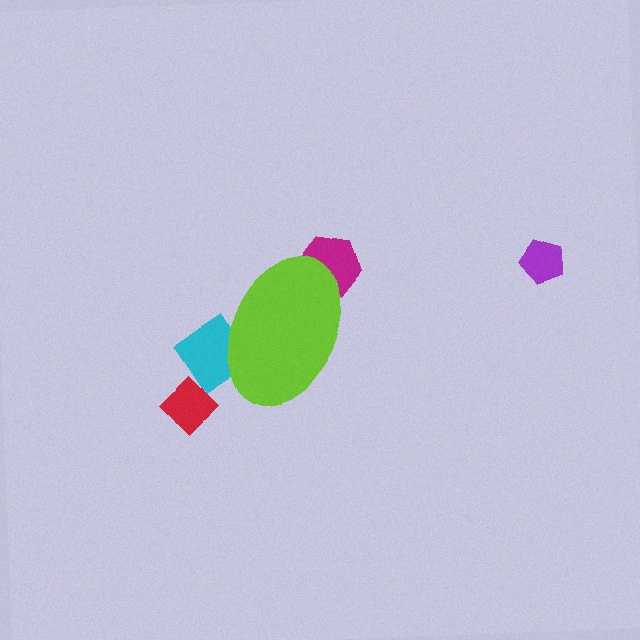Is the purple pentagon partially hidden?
No, the purple pentagon is fully visible.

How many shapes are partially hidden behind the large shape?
2 shapes are partially hidden.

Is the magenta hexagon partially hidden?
Yes, the magenta hexagon is partially hidden behind the lime ellipse.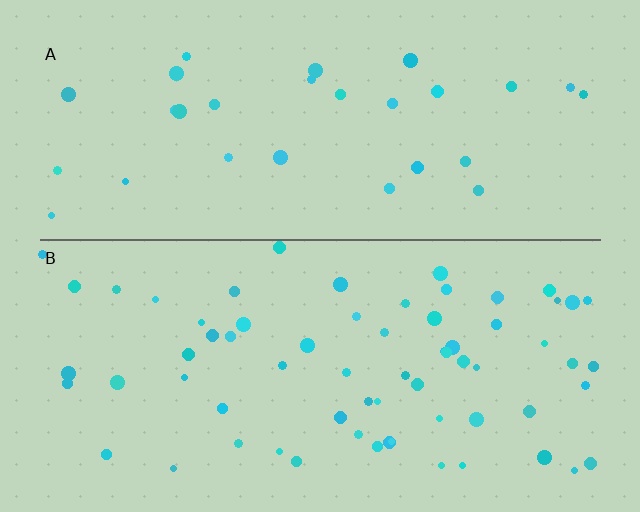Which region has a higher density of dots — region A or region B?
B (the bottom).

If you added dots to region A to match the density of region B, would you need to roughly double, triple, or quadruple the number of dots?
Approximately double.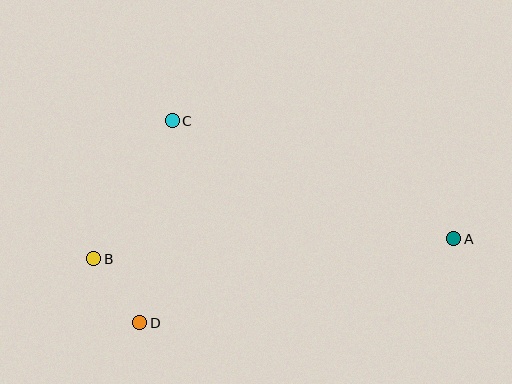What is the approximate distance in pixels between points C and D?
The distance between C and D is approximately 205 pixels.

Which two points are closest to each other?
Points B and D are closest to each other.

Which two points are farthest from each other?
Points A and B are farthest from each other.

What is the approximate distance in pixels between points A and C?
The distance between A and C is approximately 305 pixels.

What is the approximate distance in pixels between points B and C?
The distance between B and C is approximately 159 pixels.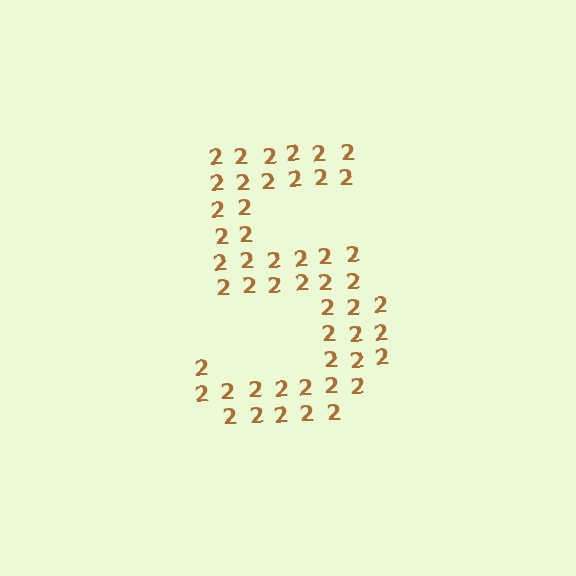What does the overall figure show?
The overall figure shows the digit 5.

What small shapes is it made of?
It is made of small digit 2's.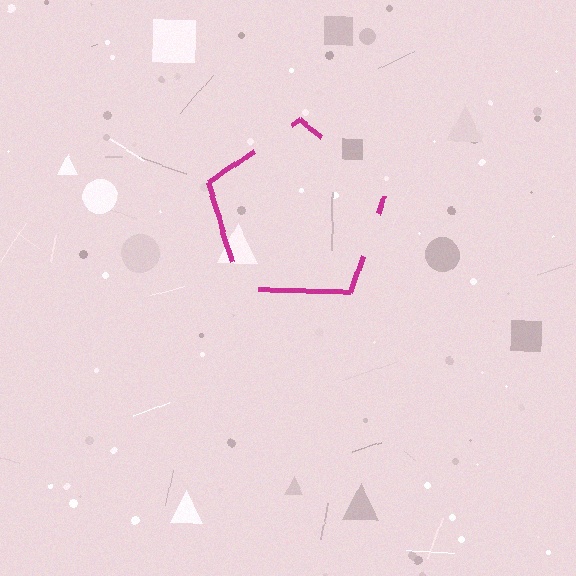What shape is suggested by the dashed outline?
The dashed outline suggests a pentagon.